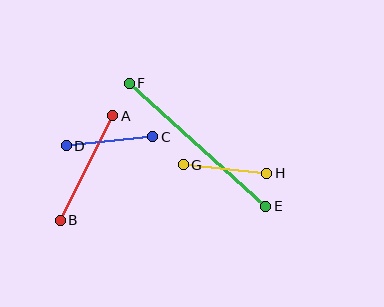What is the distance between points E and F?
The distance is approximately 184 pixels.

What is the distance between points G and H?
The distance is approximately 84 pixels.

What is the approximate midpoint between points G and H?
The midpoint is at approximately (225, 169) pixels.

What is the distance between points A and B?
The distance is approximately 117 pixels.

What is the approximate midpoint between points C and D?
The midpoint is at approximately (109, 141) pixels.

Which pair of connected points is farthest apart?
Points E and F are farthest apart.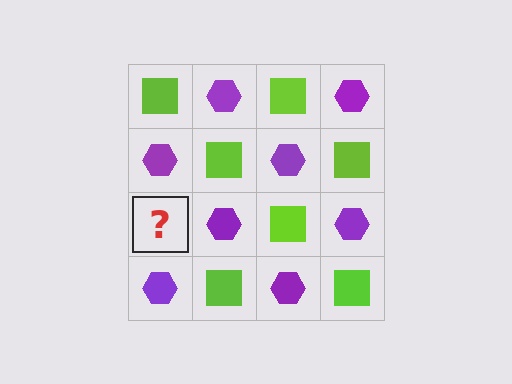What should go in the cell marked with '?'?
The missing cell should contain a lime square.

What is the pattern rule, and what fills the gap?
The rule is that it alternates lime square and purple hexagon in a checkerboard pattern. The gap should be filled with a lime square.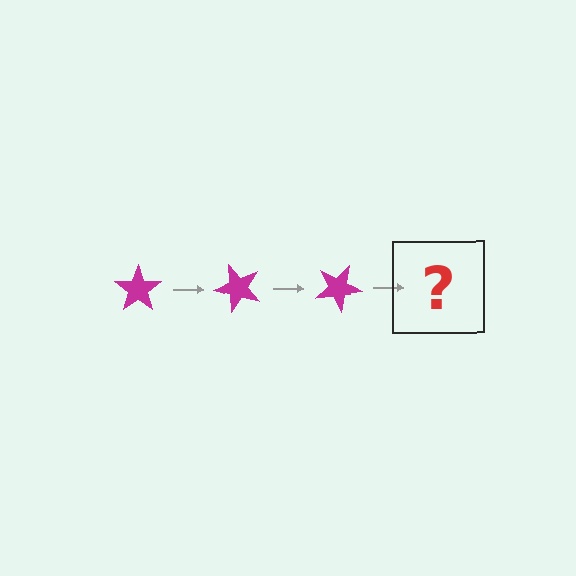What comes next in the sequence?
The next element should be a magenta star rotated 150 degrees.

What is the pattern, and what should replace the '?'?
The pattern is that the star rotates 50 degrees each step. The '?' should be a magenta star rotated 150 degrees.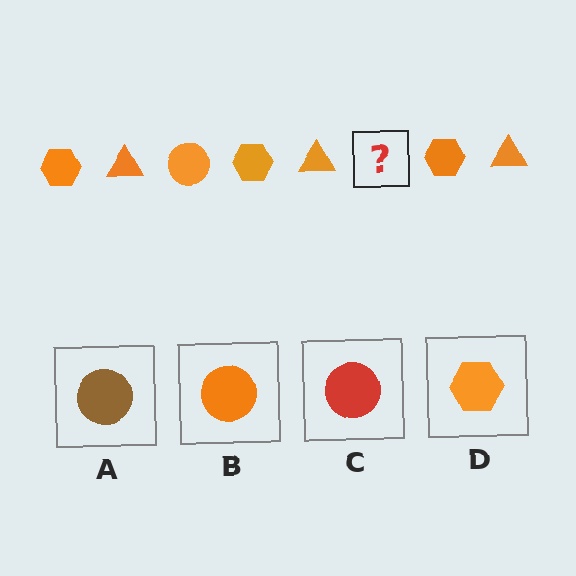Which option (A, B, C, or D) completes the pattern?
B.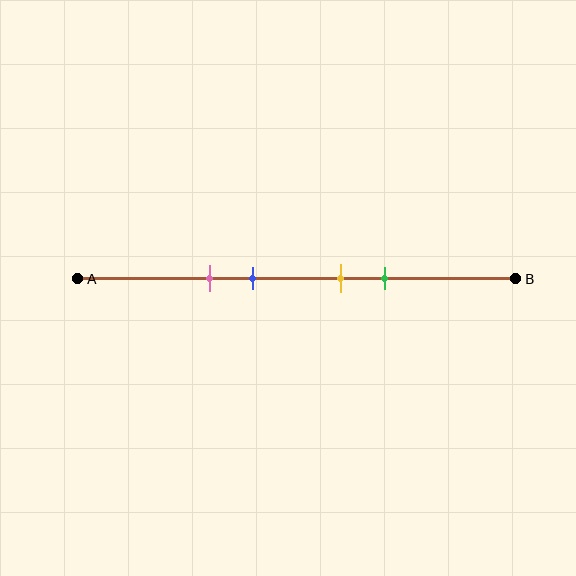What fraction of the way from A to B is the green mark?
The green mark is approximately 70% (0.7) of the way from A to B.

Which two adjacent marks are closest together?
The yellow and green marks are the closest adjacent pair.